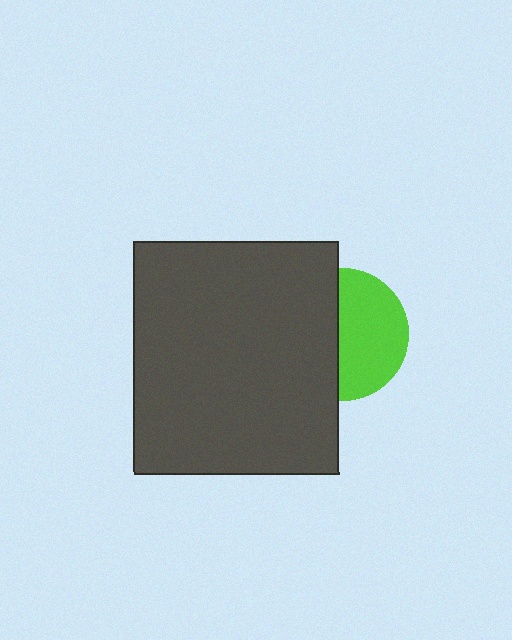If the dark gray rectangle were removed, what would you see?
You would see the complete lime circle.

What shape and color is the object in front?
The object in front is a dark gray rectangle.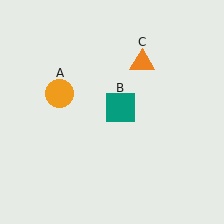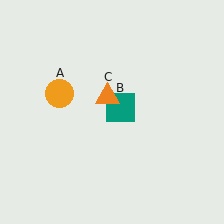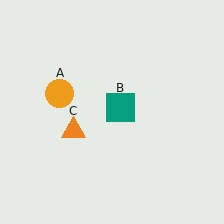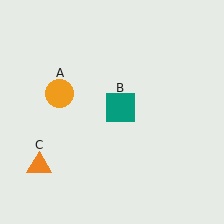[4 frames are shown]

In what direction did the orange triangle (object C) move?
The orange triangle (object C) moved down and to the left.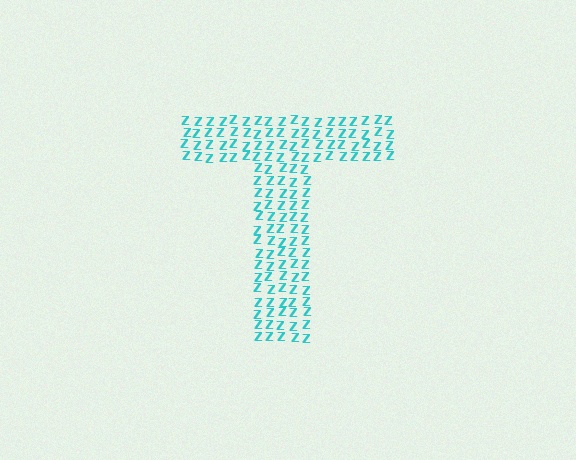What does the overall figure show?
The overall figure shows the letter T.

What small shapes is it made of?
It is made of small letter Z's.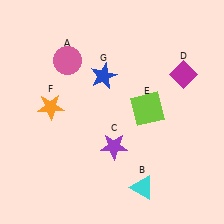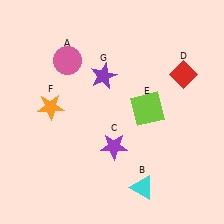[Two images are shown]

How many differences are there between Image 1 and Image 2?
There are 2 differences between the two images.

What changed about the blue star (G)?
In Image 1, G is blue. In Image 2, it changed to purple.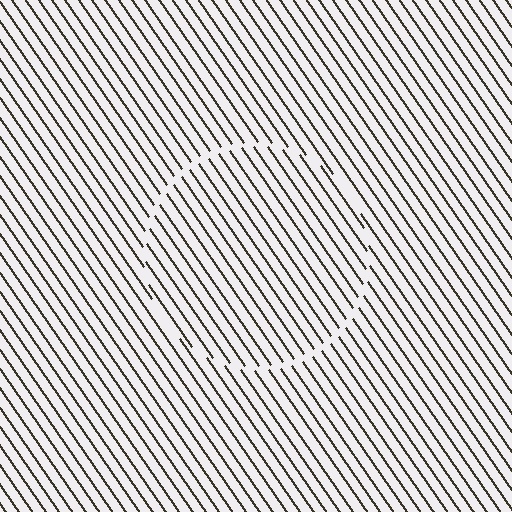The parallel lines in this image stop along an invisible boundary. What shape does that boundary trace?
An illusory circle. The interior of the shape contains the same grating, shifted by half a period — the contour is defined by the phase discontinuity where line-ends from the inner and outer gratings abut.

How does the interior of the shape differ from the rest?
The interior of the shape contains the same grating, shifted by half a period — the contour is defined by the phase discontinuity where line-ends from the inner and outer gratings abut.